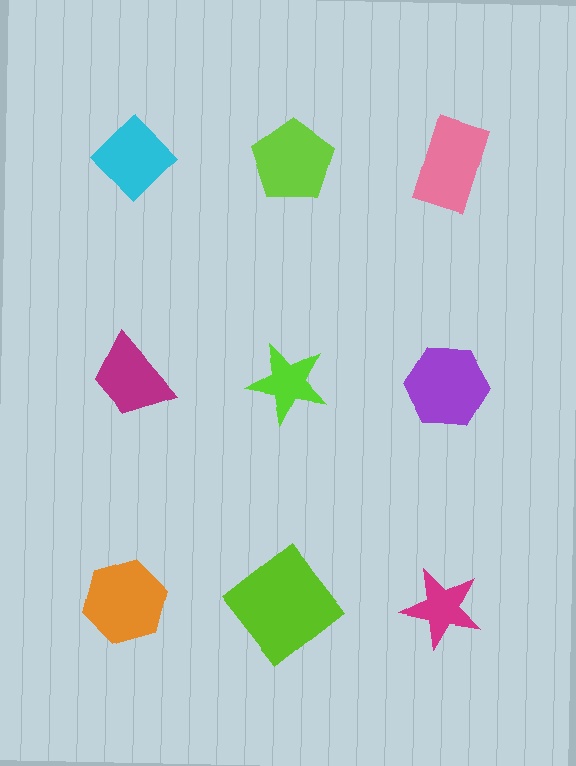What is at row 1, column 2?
A lime pentagon.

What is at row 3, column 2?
A lime diamond.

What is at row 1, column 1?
A cyan diamond.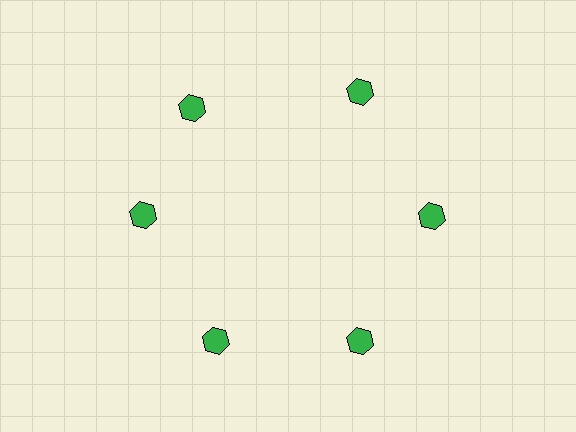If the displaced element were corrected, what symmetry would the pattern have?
It would have 6-fold rotational symmetry — the pattern would map onto itself every 60 degrees.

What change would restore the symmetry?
The symmetry would be restored by rotating it back into even spacing with its neighbors so that all 6 hexagons sit at equal angles and equal distance from the center.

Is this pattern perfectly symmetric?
No. The 6 green hexagons are arranged in a ring, but one element near the 11 o'clock position is rotated out of alignment along the ring, breaking the 6-fold rotational symmetry.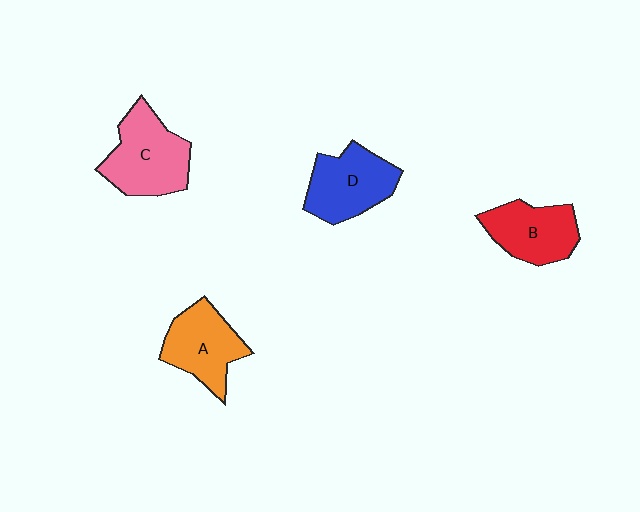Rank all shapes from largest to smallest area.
From largest to smallest: C (pink), D (blue), A (orange), B (red).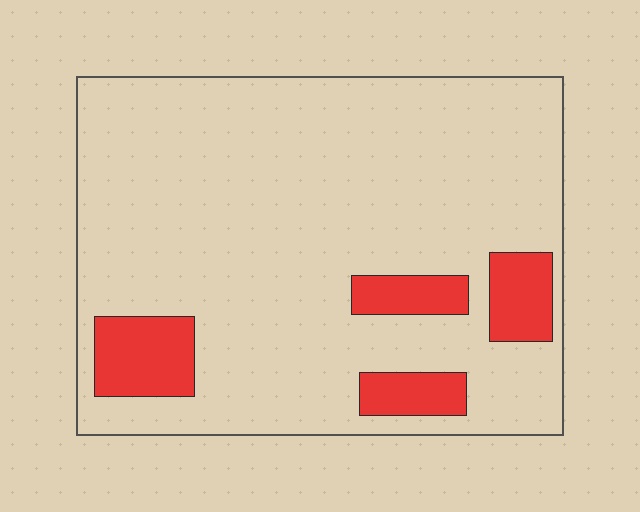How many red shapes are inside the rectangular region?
4.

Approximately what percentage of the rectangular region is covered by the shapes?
Approximately 15%.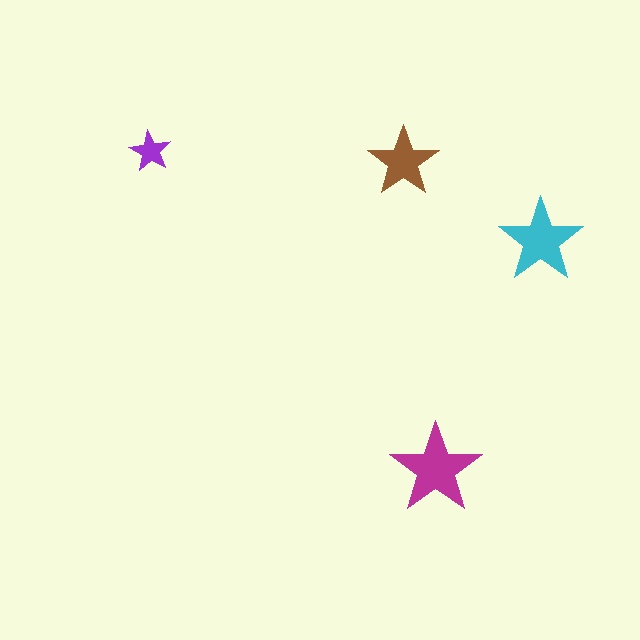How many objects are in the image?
There are 4 objects in the image.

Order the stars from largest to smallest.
the magenta one, the cyan one, the brown one, the purple one.